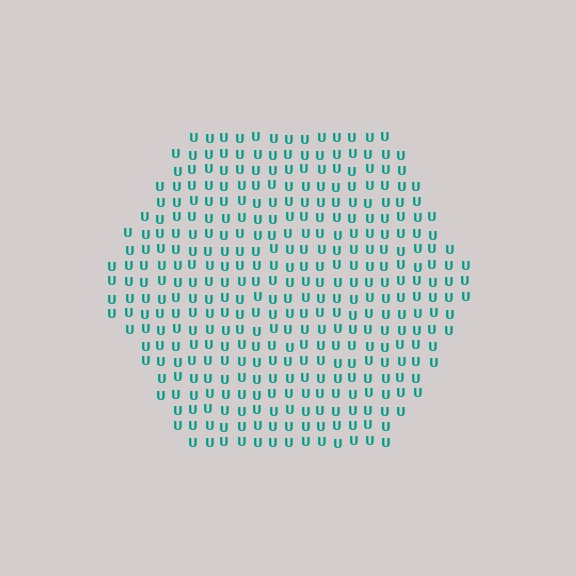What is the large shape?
The large shape is a hexagon.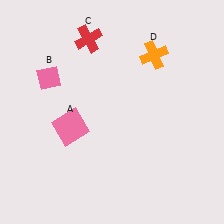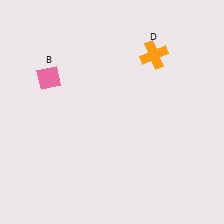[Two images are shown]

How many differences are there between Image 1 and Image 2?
There are 2 differences between the two images.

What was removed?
The pink square (A), the red cross (C) were removed in Image 2.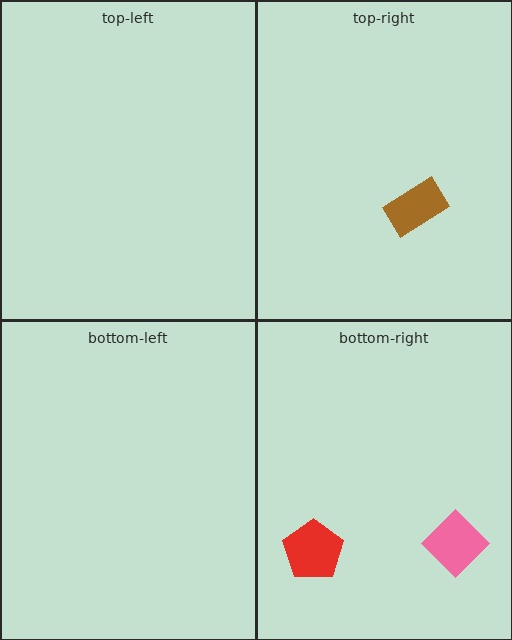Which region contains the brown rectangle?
The top-right region.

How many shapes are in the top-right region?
1.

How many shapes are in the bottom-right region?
2.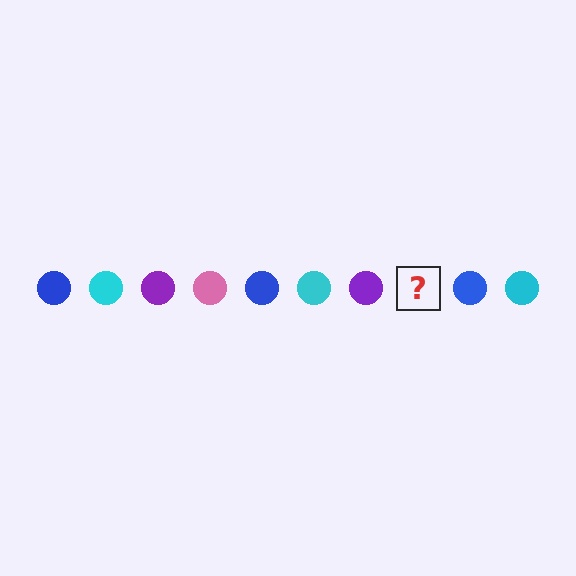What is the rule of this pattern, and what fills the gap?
The rule is that the pattern cycles through blue, cyan, purple, pink circles. The gap should be filled with a pink circle.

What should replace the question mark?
The question mark should be replaced with a pink circle.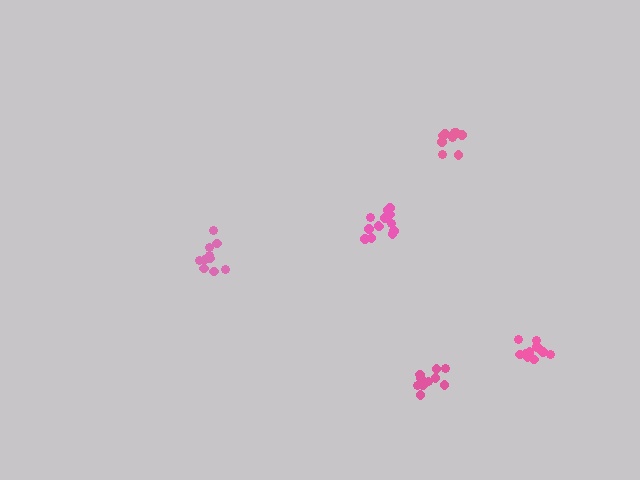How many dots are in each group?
Group 1: 10 dots, Group 2: 12 dots, Group 3: 9 dots, Group 4: 13 dots, Group 5: 10 dots (54 total).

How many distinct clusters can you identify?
There are 5 distinct clusters.